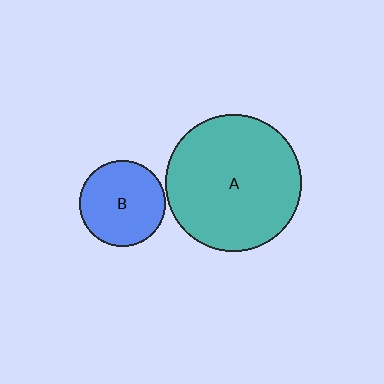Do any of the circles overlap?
No, none of the circles overlap.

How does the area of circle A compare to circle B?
Approximately 2.6 times.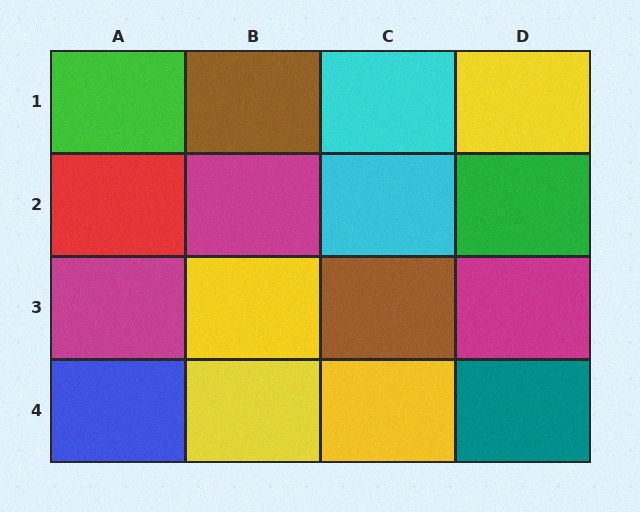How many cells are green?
2 cells are green.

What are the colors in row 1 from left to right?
Green, brown, cyan, yellow.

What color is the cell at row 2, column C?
Cyan.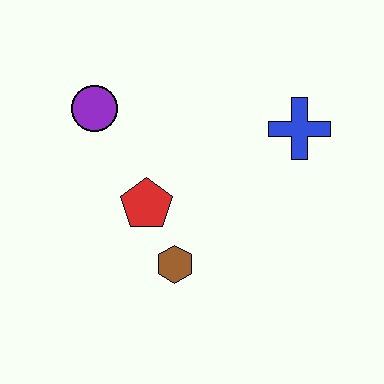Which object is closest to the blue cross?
The red pentagon is closest to the blue cross.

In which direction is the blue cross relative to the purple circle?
The blue cross is to the right of the purple circle.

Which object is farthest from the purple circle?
The blue cross is farthest from the purple circle.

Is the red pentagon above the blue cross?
No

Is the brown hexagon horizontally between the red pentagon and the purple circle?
No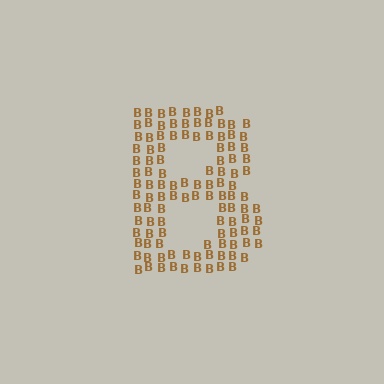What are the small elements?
The small elements are letter B's.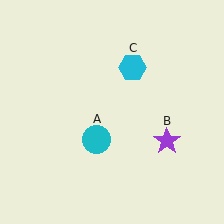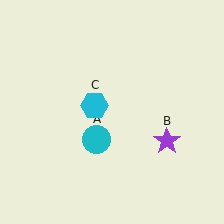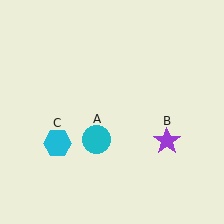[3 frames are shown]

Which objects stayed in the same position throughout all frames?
Cyan circle (object A) and purple star (object B) remained stationary.